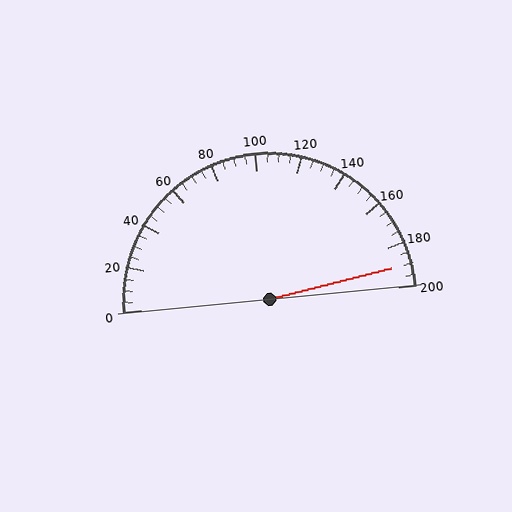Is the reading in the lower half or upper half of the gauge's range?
The reading is in the upper half of the range (0 to 200).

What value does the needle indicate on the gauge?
The needle indicates approximately 190.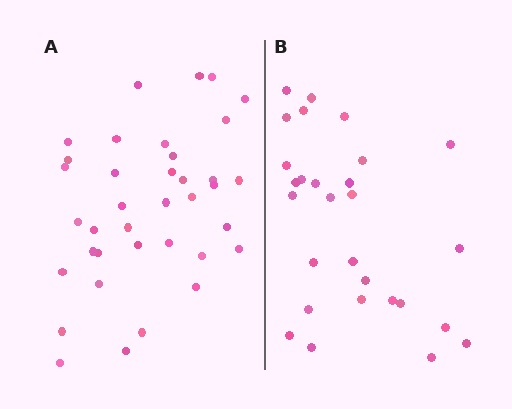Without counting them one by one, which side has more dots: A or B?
Region A (the left region) has more dots.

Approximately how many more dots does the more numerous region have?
Region A has roughly 8 or so more dots than region B.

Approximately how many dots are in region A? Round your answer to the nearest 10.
About 40 dots. (The exact count is 37, which rounds to 40.)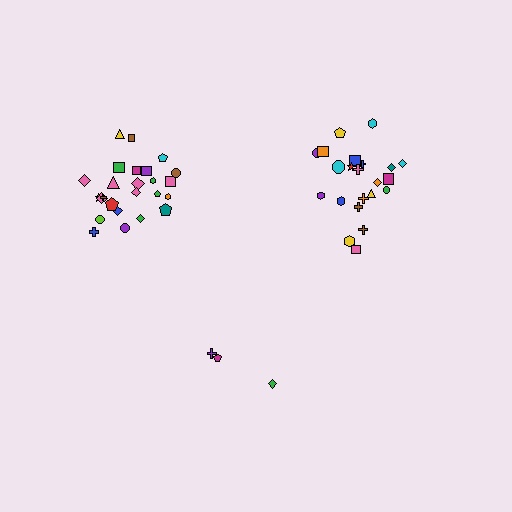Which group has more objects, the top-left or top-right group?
The top-left group.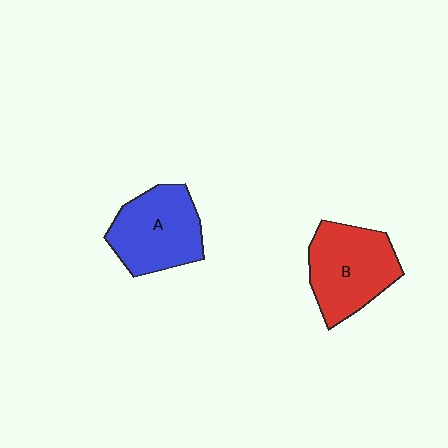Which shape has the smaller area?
Shape A (blue).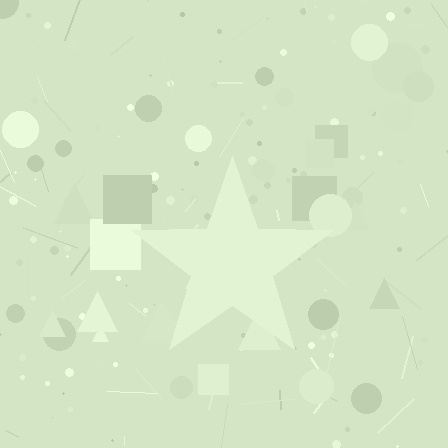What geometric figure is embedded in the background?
A star is embedded in the background.